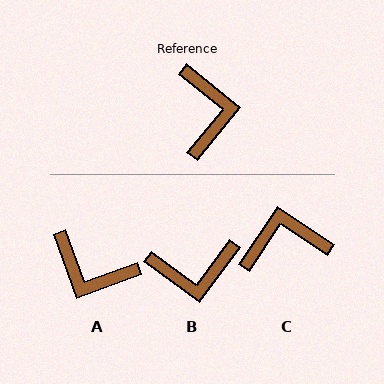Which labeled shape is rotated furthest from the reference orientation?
A, about 121 degrees away.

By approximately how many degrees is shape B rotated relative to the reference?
Approximately 87 degrees clockwise.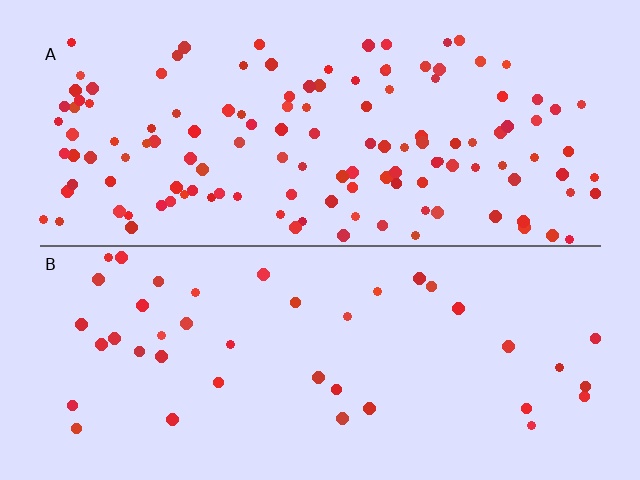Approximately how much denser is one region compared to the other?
Approximately 3.2× — region A over region B.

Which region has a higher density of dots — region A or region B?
A (the top).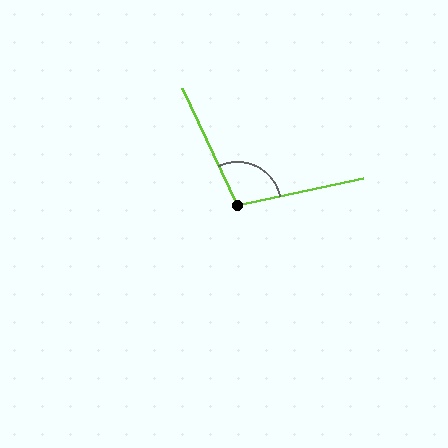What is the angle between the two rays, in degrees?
Approximately 104 degrees.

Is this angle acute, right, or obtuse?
It is obtuse.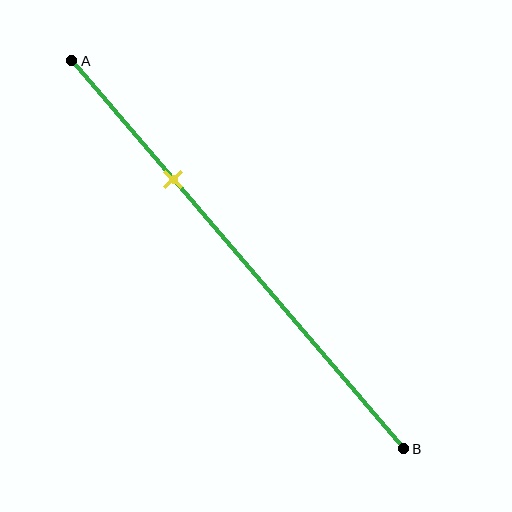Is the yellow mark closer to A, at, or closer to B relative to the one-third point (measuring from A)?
The yellow mark is approximately at the one-third point of segment AB.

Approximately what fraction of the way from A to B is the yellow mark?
The yellow mark is approximately 30% of the way from A to B.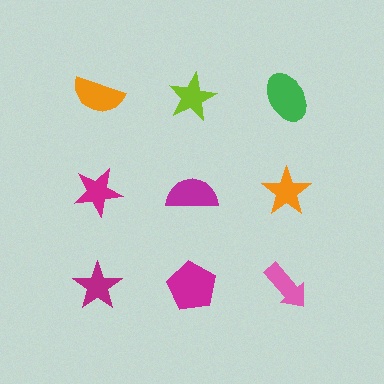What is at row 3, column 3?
A pink arrow.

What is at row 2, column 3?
An orange star.